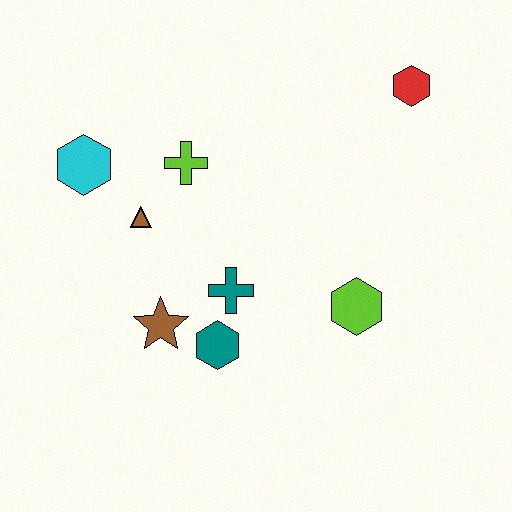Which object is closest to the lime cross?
The brown triangle is closest to the lime cross.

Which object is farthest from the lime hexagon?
The cyan hexagon is farthest from the lime hexagon.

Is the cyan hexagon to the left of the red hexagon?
Yes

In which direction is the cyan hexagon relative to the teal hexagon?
The cyan hexagon is above the teal hexagon.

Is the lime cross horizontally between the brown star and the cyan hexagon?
No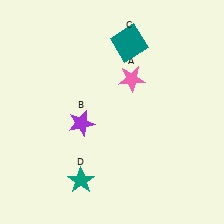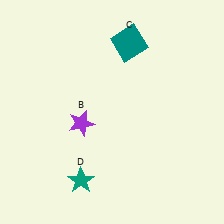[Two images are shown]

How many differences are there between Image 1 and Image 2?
There is 1 difference between the two images.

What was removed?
The pink star (A) was removed in Image 2.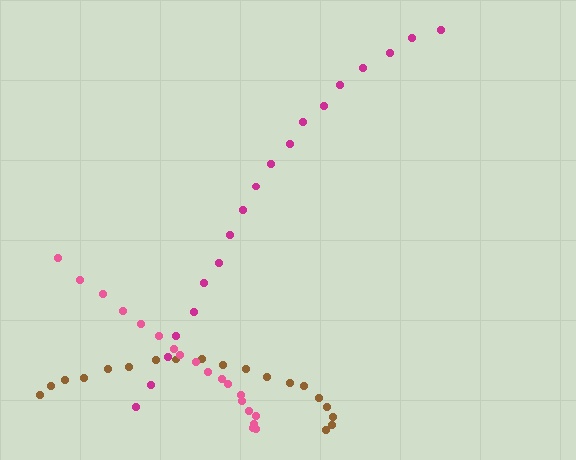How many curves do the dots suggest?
There are 3 distinct paths.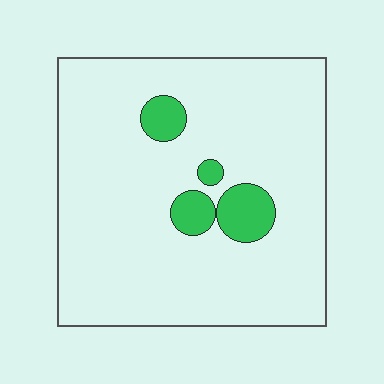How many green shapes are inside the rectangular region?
4.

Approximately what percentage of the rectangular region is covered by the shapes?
Approximately 10%.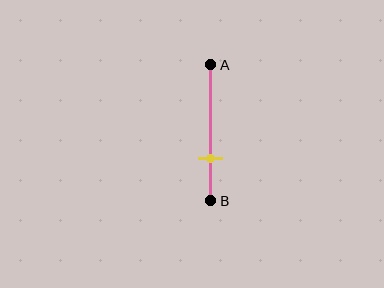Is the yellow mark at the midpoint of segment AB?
No, the mark is at about 70% from A, not at the 50% midpoint.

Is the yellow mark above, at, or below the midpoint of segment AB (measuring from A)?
The yellow mark is below the midpoint of segment AB.